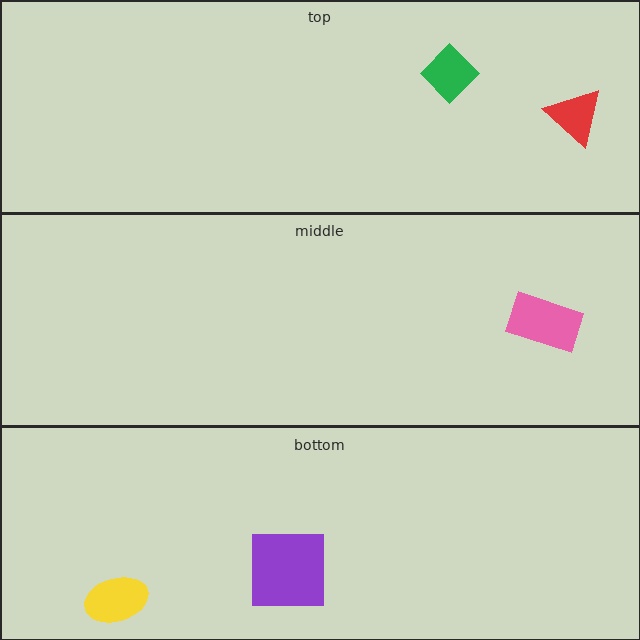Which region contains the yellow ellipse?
The bottom region.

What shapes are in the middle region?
The pink rectangle.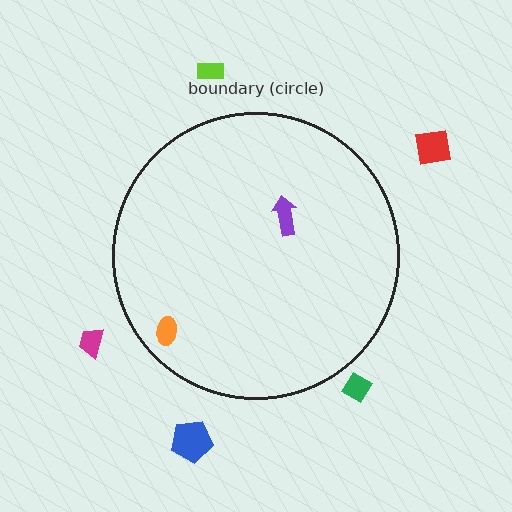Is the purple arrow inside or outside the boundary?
Inside.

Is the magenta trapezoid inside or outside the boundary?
Outside.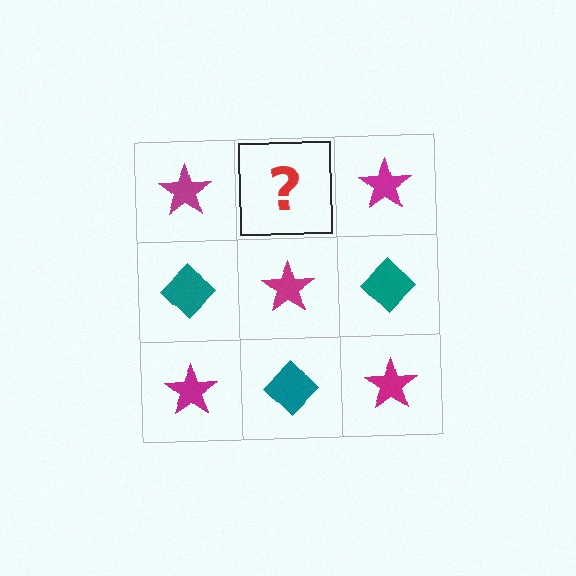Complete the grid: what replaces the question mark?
The question mark should be replaced with a teal diamond.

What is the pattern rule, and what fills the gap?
The rule is that it alternates magenta star and teal diamond in a checkerboard pattern. The gap should be filled with a teal diamond.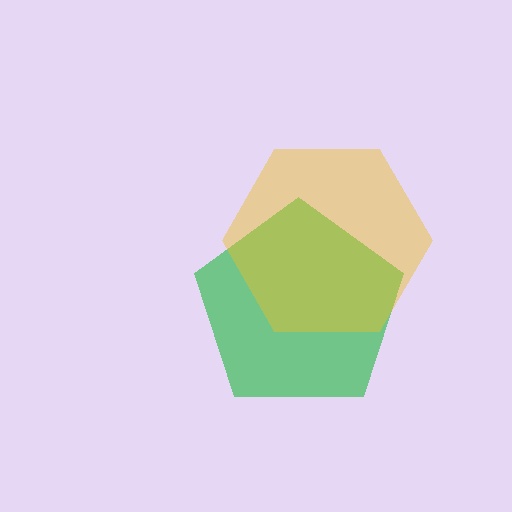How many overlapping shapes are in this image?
There are 2 overlapping shapes in the image.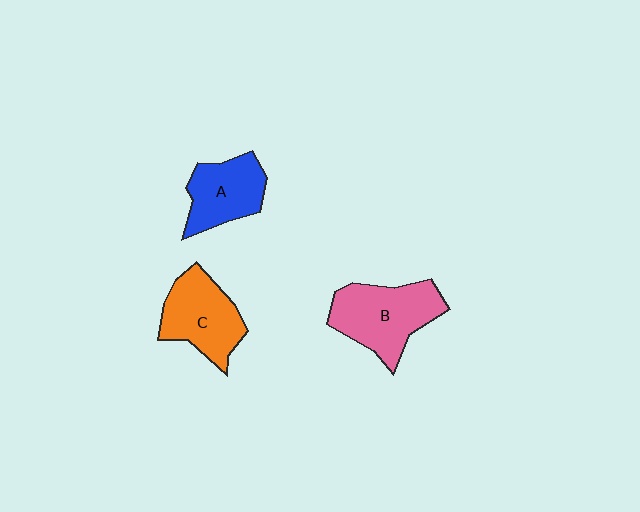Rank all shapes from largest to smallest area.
From largest to smallest: B (pink), C (orange), A (blue).